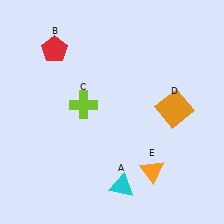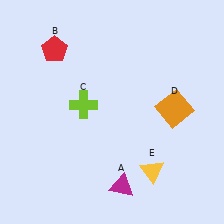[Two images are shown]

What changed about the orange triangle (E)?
In Image 1, E is orange. In Image 2, it changed to yellow.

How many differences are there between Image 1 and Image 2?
There are 2 differences between the two images.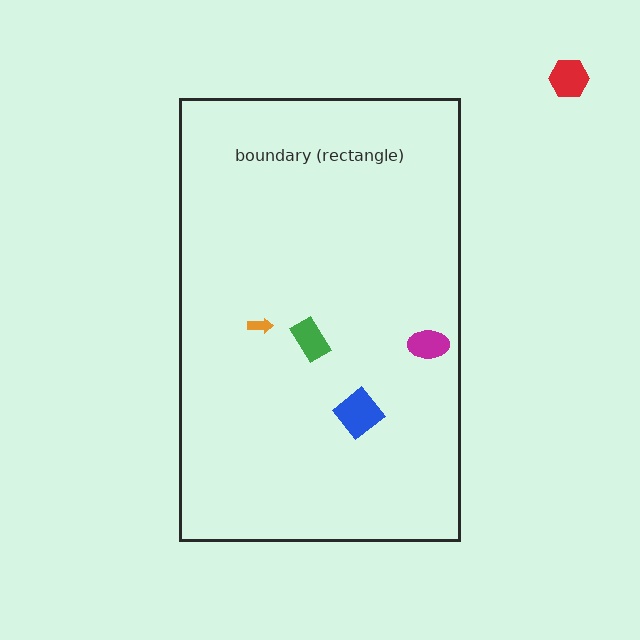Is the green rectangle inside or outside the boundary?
Inside.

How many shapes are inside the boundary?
4 inside, 1 outside.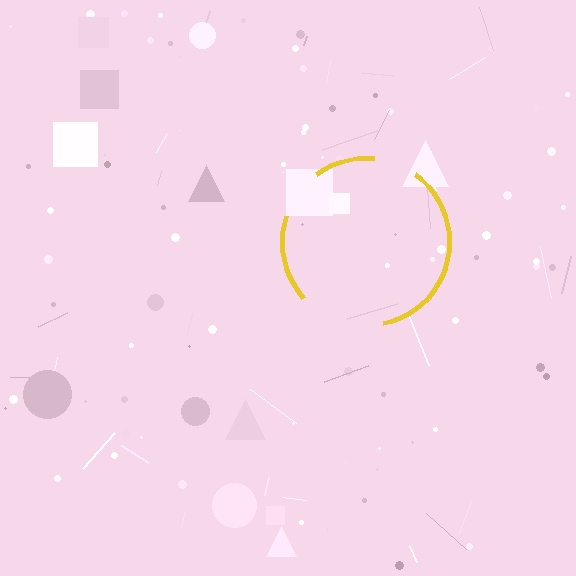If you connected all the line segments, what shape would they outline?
They would outline a circle.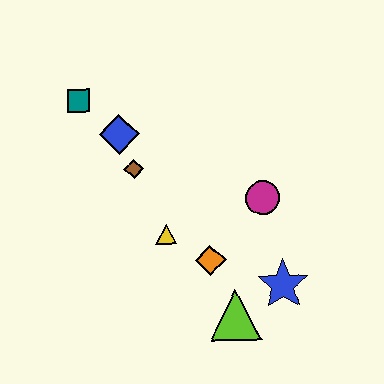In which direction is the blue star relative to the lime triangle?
The blue star is to the right of the lime triangle.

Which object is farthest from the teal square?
The blue star is farthest from the teal square.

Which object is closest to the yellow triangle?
The orange diamond is closest to the yellow triangle.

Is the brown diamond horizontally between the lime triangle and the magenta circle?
No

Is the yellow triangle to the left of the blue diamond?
No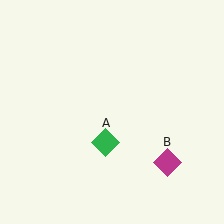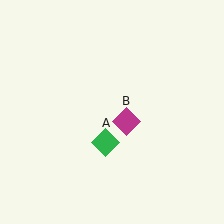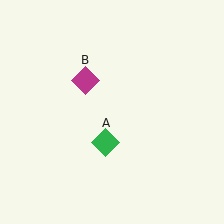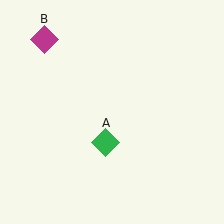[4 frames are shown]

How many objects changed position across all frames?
1 object changed position: magenta diamond (object B).